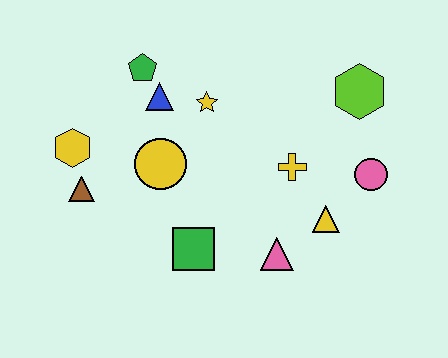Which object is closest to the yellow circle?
The blue triangle is closest to the yellow circle.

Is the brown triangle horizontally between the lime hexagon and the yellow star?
No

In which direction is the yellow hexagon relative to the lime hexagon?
The yellow hexagon is to the left of the lime hexagon.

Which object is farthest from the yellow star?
The pink circle is farthest from the yellow star.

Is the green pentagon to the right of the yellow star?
No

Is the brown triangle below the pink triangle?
No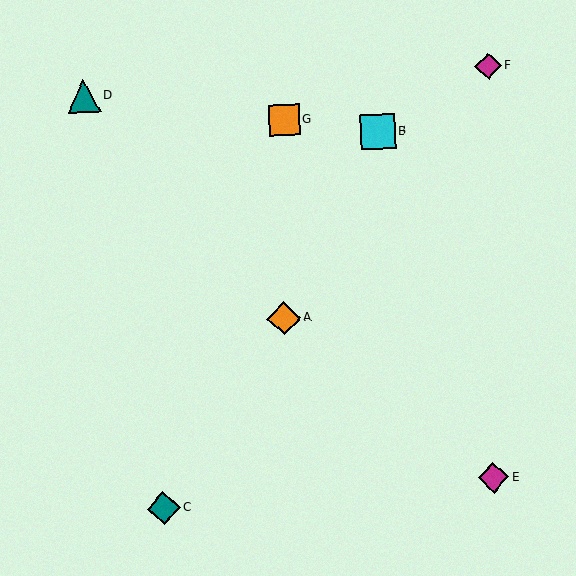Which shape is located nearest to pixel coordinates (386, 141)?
The cyan square (labeled B) at (378, 132) is nearest to that location.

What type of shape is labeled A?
Shape A is an orange diamond.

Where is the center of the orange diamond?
The center of the orange diamond is at (284, 318).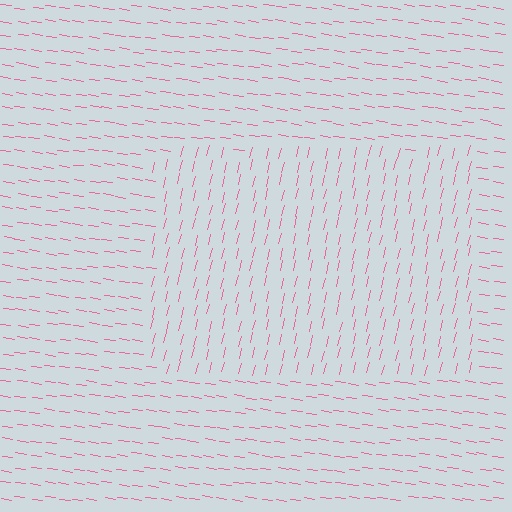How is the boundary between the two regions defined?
The boundary is defined purely by a change in line orientation (approximately 84 degrees difference). All lines are the same color and thickness.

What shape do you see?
I see a rectangle.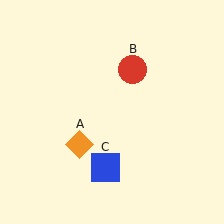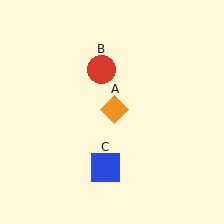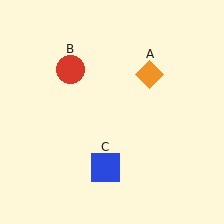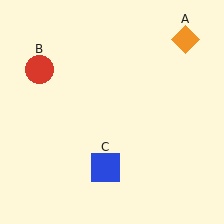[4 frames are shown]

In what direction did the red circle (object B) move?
The red circle (object B) moved left.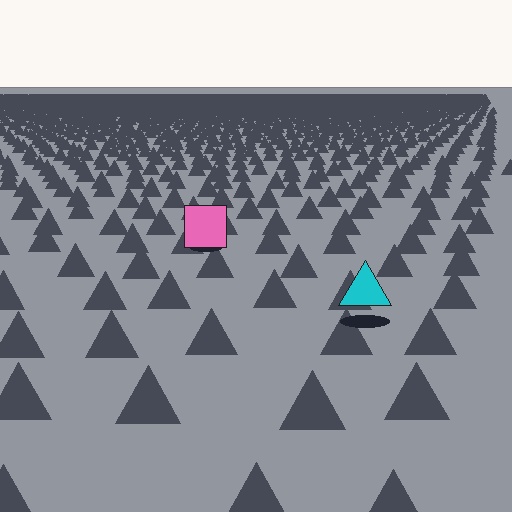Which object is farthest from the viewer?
The pink square is farthest from the viewer. It appears smaller and the ground texture around it is denser.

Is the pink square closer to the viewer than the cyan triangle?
No. The cyan triangle is closer — you can tell from the texture gradient: the ground texture is coarser near it.